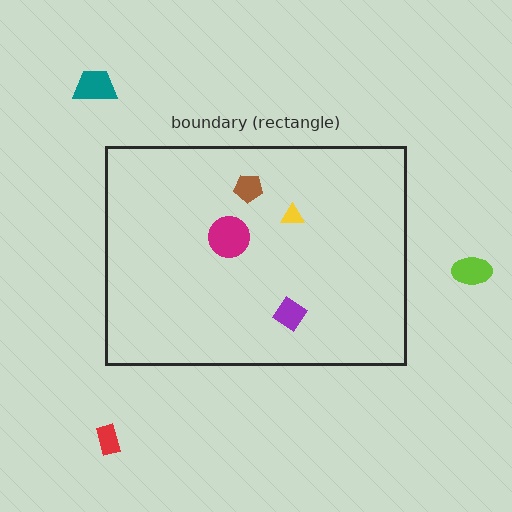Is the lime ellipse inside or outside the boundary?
Outside.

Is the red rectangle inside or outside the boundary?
Outside.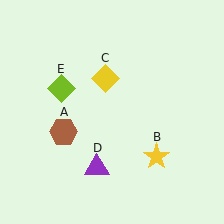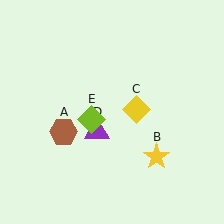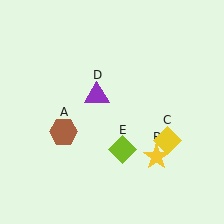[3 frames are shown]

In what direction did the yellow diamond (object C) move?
The yellow diamond (object C) moved down and to the right.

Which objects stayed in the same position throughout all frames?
Brown hexagon (object A) and yellow star (object B) remained stationary.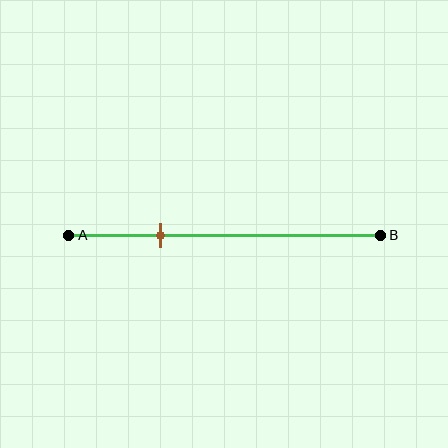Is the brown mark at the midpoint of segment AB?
No, the mark is at about 30% from A, not at the 50% midpoint.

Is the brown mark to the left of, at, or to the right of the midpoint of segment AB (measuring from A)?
The brown mark is to the left of the midpoint of segment AB.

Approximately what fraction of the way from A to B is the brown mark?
The brown mark is approximately 30% of the way from A to B.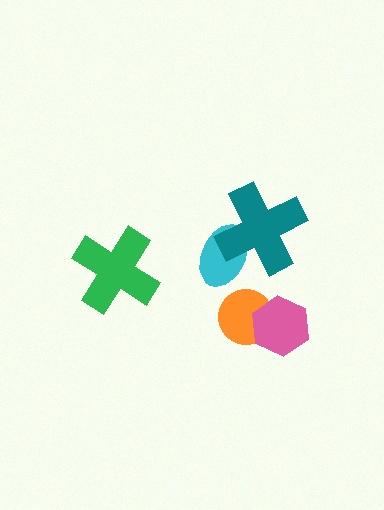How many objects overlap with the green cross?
0 objects overlap with the green cross.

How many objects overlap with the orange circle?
1 object overlaps with the orange circle.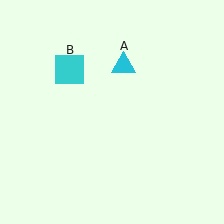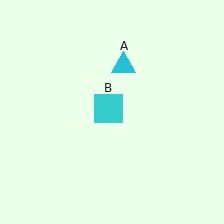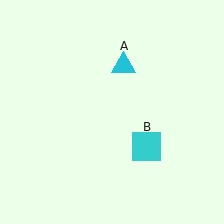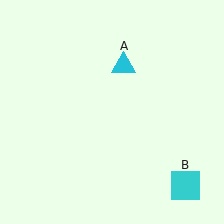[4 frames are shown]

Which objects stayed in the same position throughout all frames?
Cyan triangle (object A) remained stationary.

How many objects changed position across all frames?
1 object changed position: cyan square (object B).